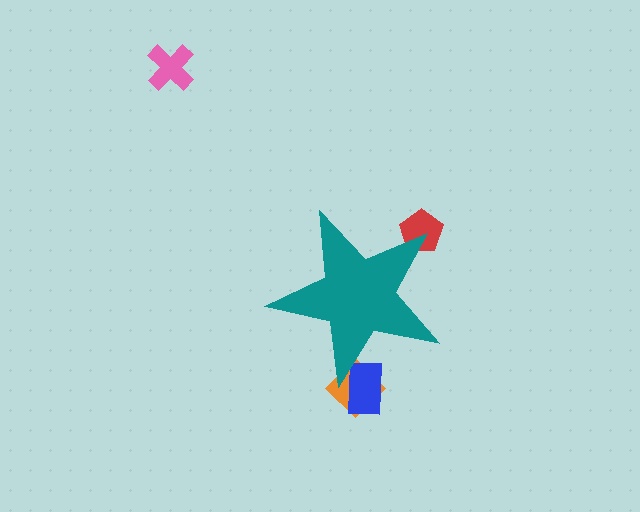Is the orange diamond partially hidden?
Yes, the orange diamond is partially hidden behind the teal star.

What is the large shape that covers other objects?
A teal star.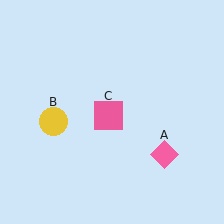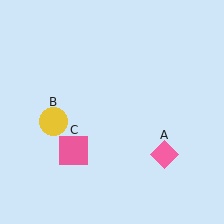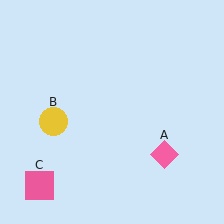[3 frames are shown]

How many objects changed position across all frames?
1 object changed position: pink square (object C).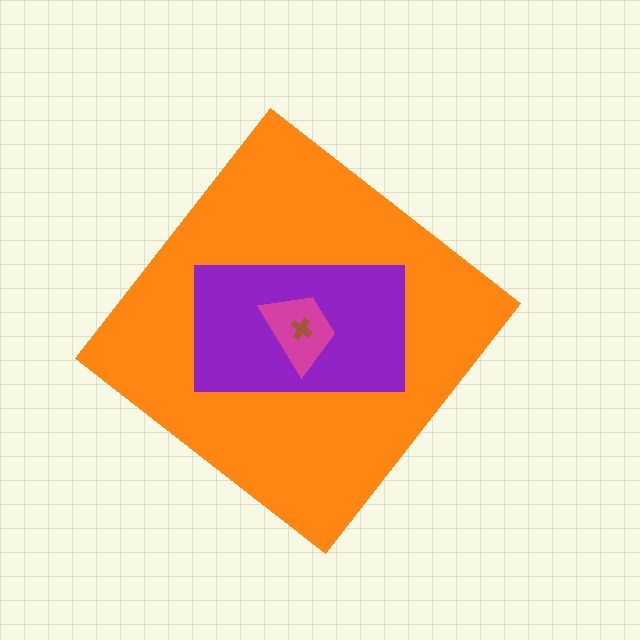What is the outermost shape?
The orange diamond.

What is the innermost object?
The brown cross.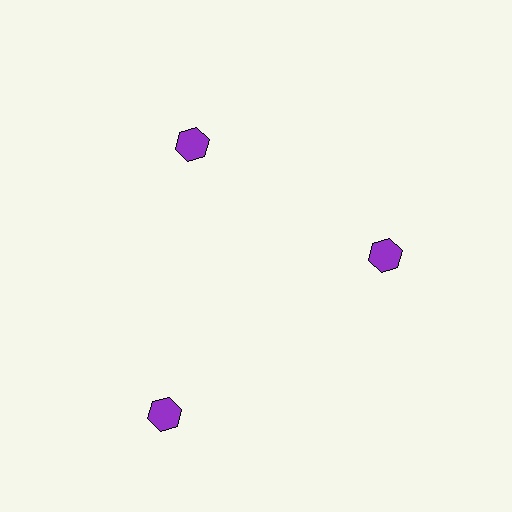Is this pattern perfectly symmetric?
No. The 3 purple hexagons are arranged in a ring, but one element near the 7 o'clock position is pushed outward from the center, breaking the 3-fold rotational symmetry.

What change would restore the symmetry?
The symmetry would be restored by moving it inward, back onto the ring so that all 3 hexagons sit at equal angles and equal distance from the center.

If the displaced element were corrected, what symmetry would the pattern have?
It would have 3-fold rotational symmetry — the pattern would map onto itself every 120 degrees.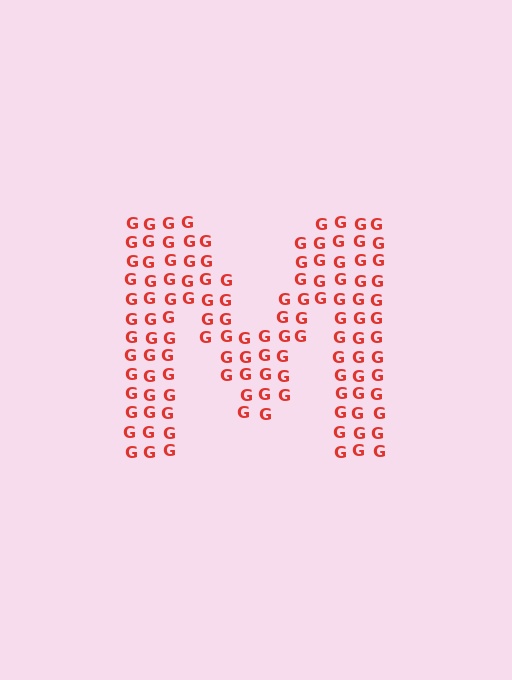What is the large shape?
The large shape is the letter M.